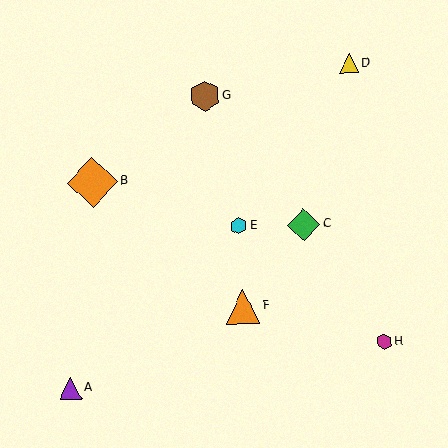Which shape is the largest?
The orange diamond (labeled B) is the largest.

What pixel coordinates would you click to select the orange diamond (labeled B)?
Click at (92, 182) to select the orange diamond B.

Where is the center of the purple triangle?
The center of the purple triangle is at (70, 388).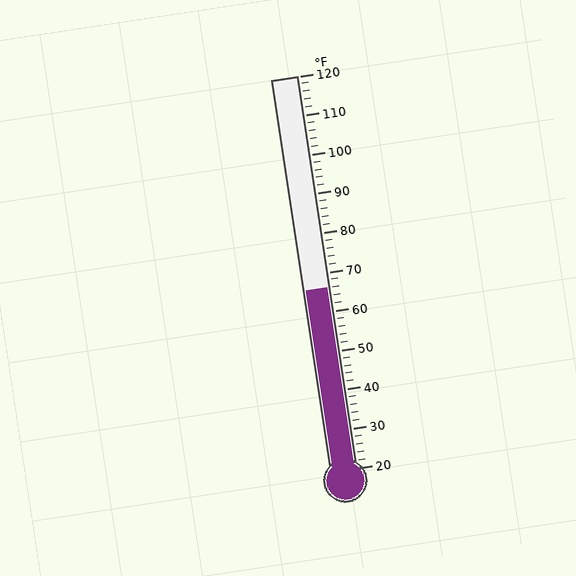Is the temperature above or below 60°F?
The temperature is above 60°F.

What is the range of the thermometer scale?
The thermometer scale ranges from 20°F to 120°F.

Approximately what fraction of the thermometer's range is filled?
The thermometer is filled to approximately 45% of its range.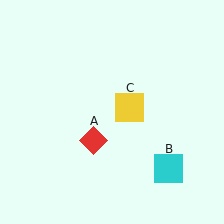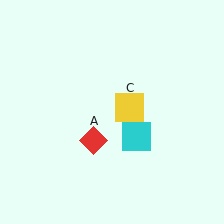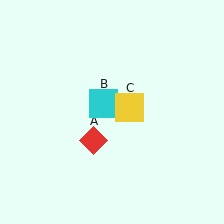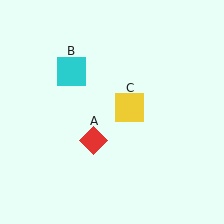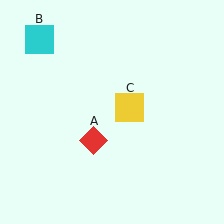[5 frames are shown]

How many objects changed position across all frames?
1 object changed position: cyan square (object B).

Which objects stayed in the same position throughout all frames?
Red diamond (object A) and yellow square (object C) remained stationary.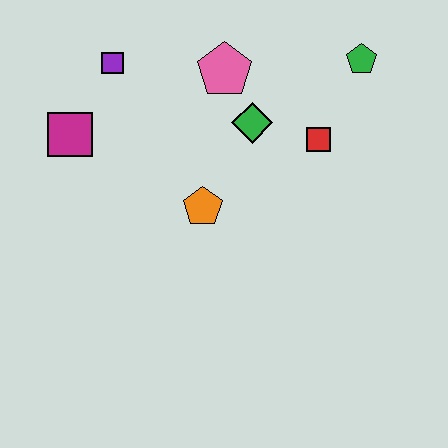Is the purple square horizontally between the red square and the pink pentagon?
No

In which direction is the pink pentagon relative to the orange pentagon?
The pink pentagon is above the orange pentagon.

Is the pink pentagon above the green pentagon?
No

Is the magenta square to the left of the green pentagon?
Yes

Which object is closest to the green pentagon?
The red square is closest to the green pentagon.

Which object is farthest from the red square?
The magenta square is farthest from the red square.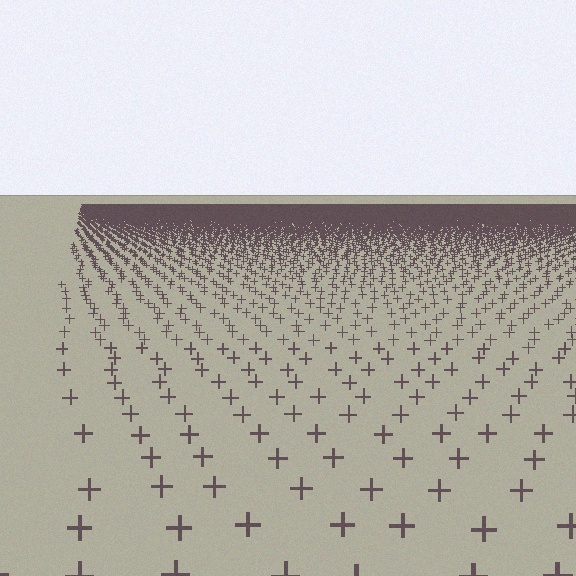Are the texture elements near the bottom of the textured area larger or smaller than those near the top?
Larger. Near the bottom, elements are closer to the viewer and appear at a bigger on-screen size.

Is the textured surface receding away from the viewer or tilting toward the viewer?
The surface is receding away from the viewer. Texture elements get smaller and denser toward the top.